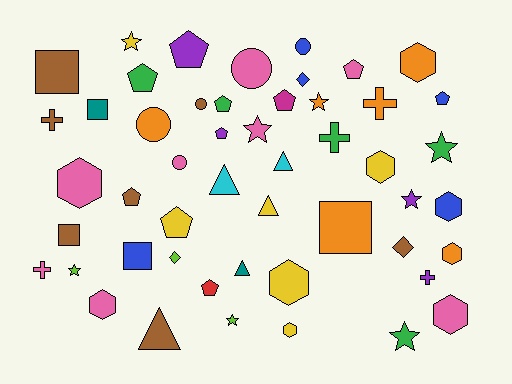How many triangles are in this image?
There are 5 triangles.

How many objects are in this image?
There are 50 objects.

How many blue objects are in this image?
There are 5 blue objects.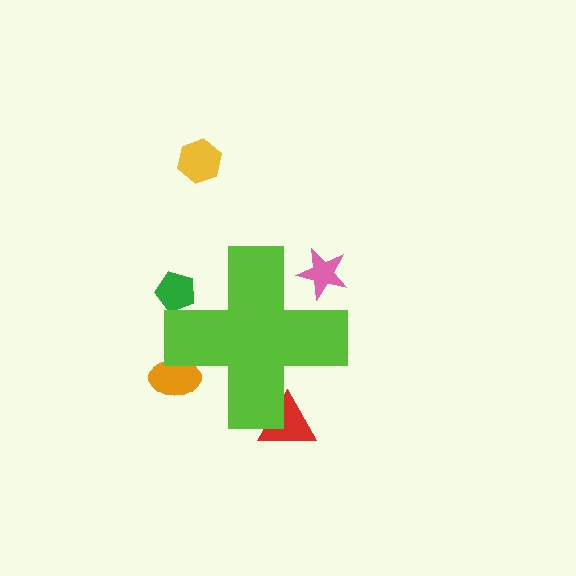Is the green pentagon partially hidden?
Yes, the green pentagon is partially hidden behind the lime cross.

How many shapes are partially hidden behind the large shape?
4 shapes are partially hidden.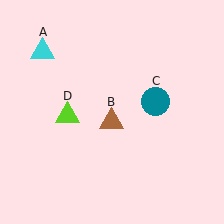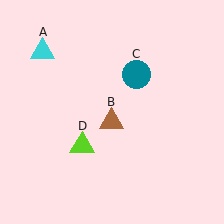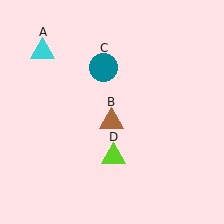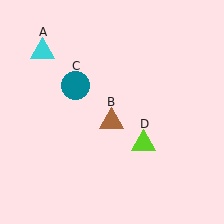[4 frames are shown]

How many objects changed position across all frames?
2 objects changed position: teal circle (object C), lime triangle (object D).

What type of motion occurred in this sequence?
The teal circle (object C), lime triangle (object D) rotated counterclockwise around the center of the scene.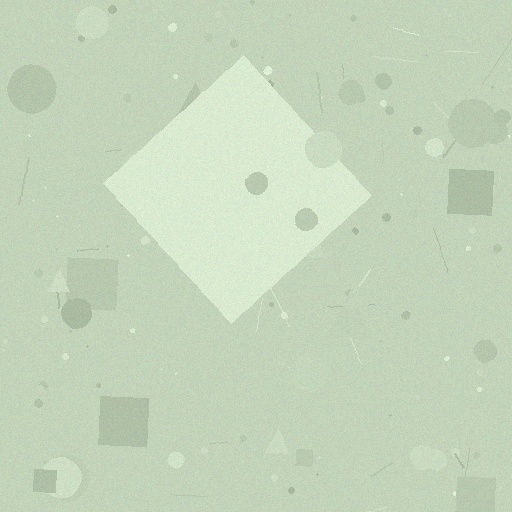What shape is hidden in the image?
A diamond is hidden in the image.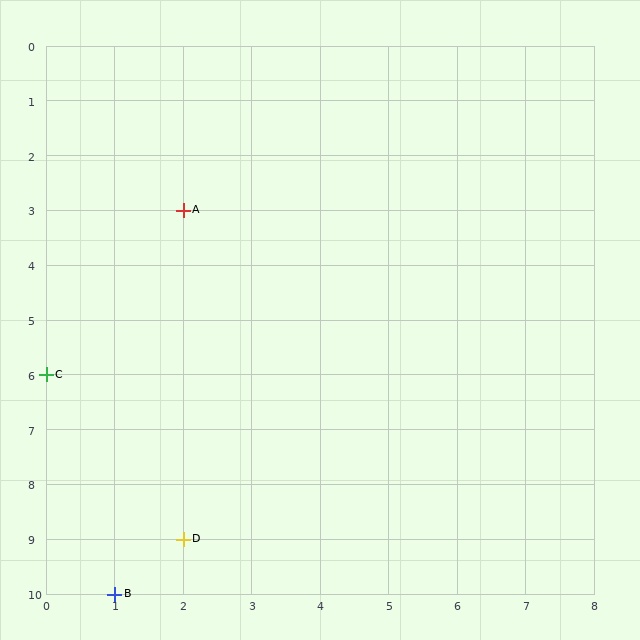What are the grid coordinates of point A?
Point A is at grid coordinates (2, 3).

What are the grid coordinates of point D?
Point D is at grid coordinates (2, 9).